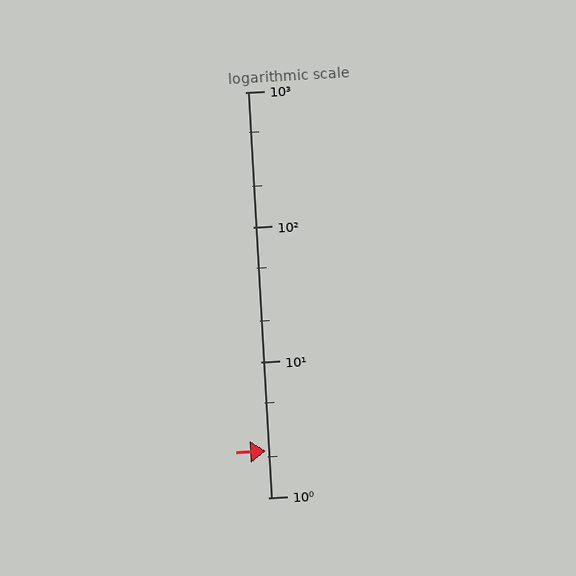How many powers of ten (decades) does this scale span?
The scale spans 3 decades, from 1 to 1000.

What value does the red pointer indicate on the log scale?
The pointer indicates approximately 2.2.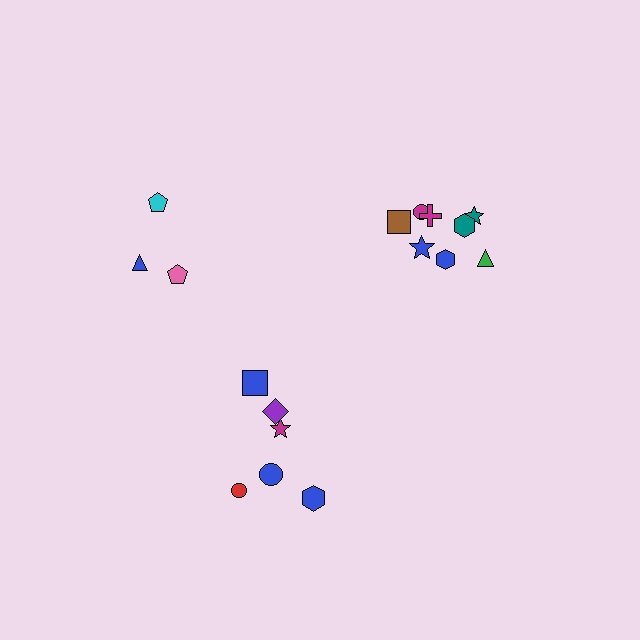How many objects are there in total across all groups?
There are 17 objects.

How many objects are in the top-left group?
There are 3 objects.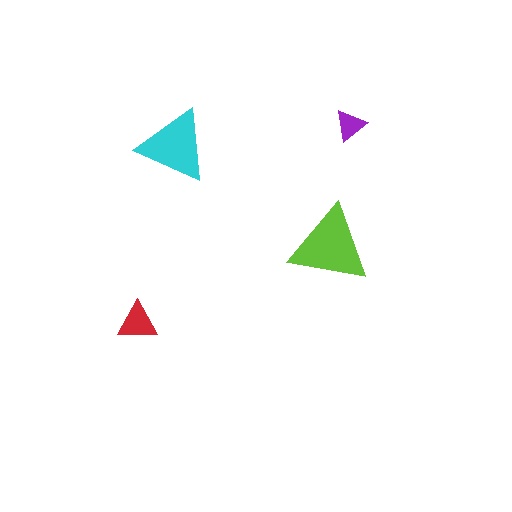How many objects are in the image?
There are 4 objects in the image.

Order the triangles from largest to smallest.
the lime one, the cyan one, the red one, the purple one.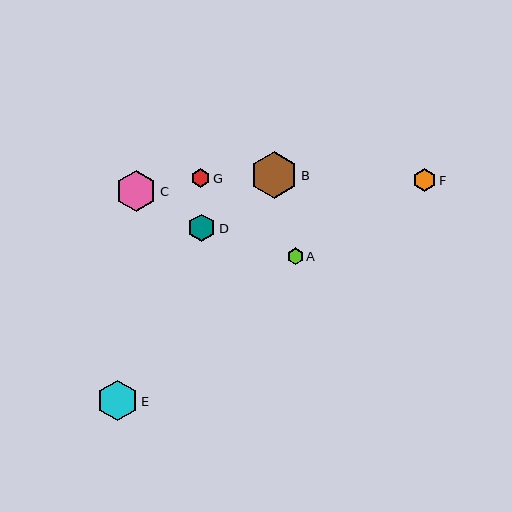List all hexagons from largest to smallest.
From largest to smallest: B, C, E, D, F, G, A.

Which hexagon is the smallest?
Hexagon A is the smallest with a size of approximately 16 pixels.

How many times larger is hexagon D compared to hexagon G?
Hexagon D is approximately 1.5 times the size of hexagon G.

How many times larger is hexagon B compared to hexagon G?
Hexagon B is approximately 2.5 times the size of hexagon G.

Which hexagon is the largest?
Hexagon B is the largest with a size of approximately 47 pixels.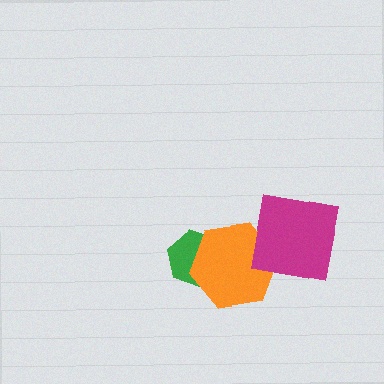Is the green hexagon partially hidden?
Yes, it is partially covered by another shape.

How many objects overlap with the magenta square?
1 object overlaps with the magenta square.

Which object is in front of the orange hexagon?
The magenta square is in front of the orange hexagon.